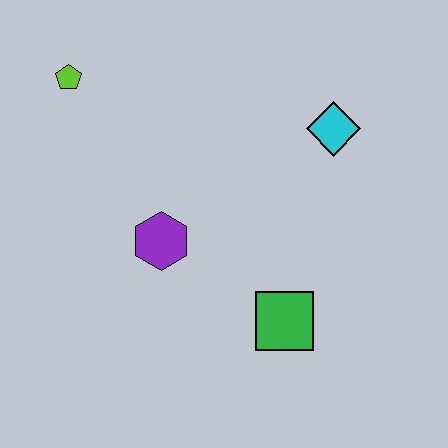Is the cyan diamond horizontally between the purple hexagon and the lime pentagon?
No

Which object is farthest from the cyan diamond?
The lime pentagon is farthest from the cyan diamond.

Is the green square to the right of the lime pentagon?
Yes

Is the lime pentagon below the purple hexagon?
No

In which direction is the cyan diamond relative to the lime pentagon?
The cyan diamond is to the right of the lime pentagon.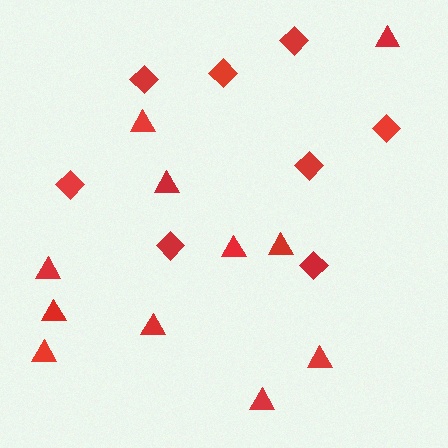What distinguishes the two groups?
There are 2 groups: one group of diamonds (8) and one group of triangles (11).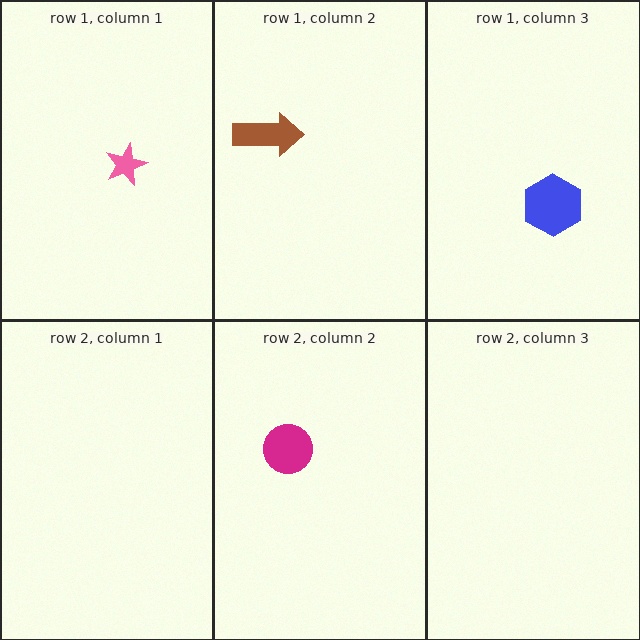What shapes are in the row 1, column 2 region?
The brown arrow.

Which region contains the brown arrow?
The row 1, column 2 region.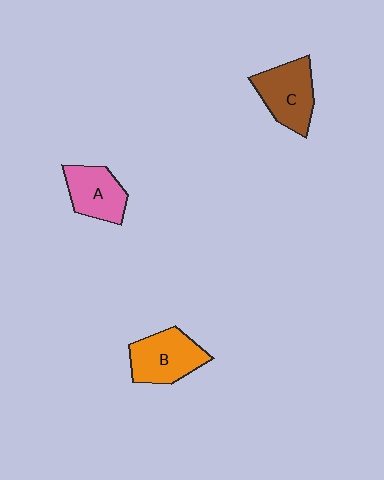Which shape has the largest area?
Shape C (brown).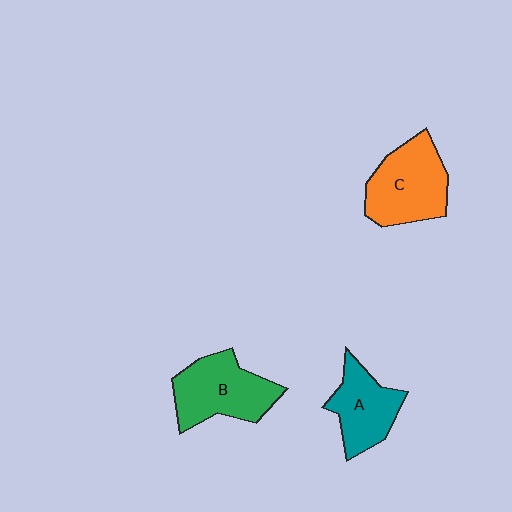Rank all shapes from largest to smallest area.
From largest to smallest: C (orange), B (green), A (teal).